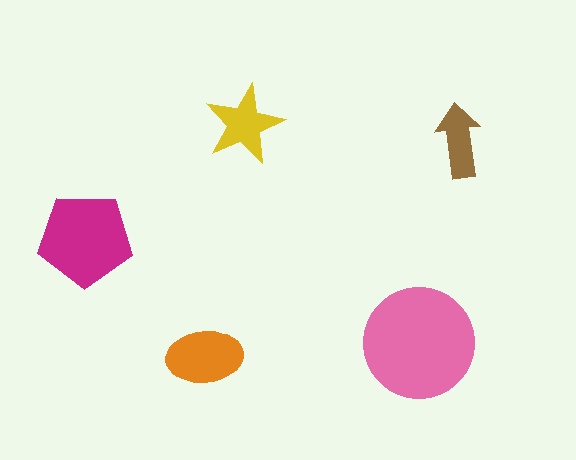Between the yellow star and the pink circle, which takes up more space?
The pink circle.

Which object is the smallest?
The brown arrow.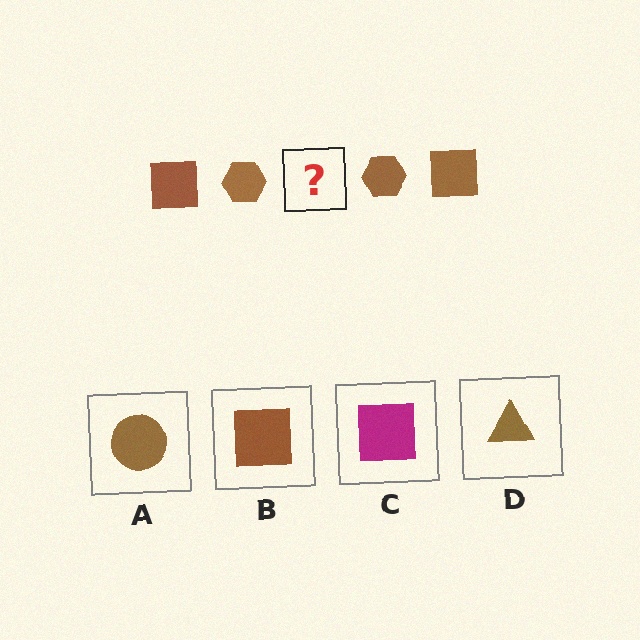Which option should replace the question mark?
Option B.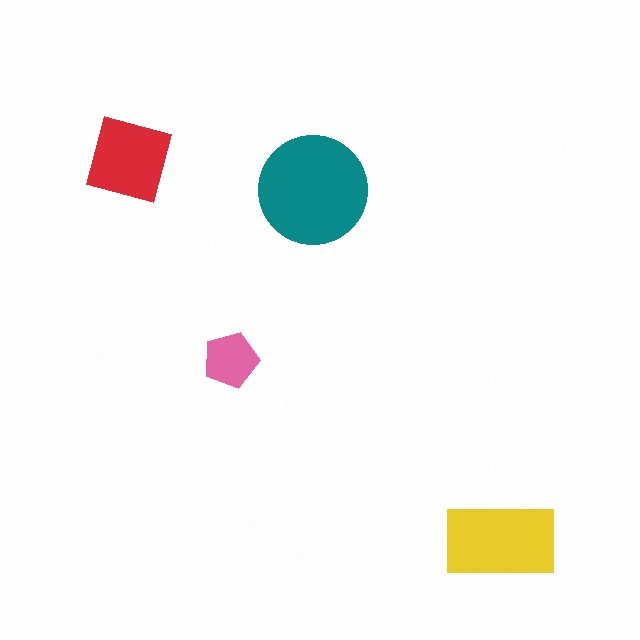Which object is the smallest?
The pink pentagon.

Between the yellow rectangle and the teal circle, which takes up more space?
The teal circle.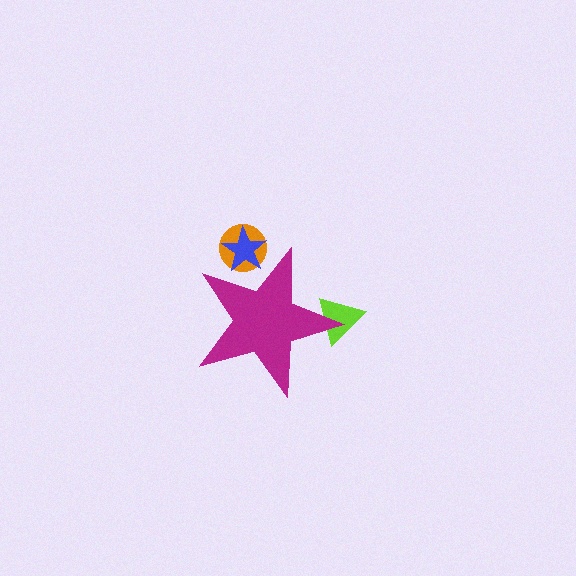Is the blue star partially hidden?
Yes, the blue star is partially hidden behind the magenta star.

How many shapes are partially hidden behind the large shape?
3 shapes are partially hidden.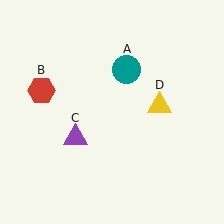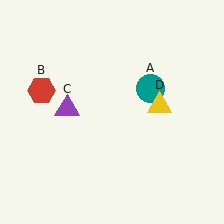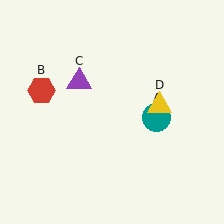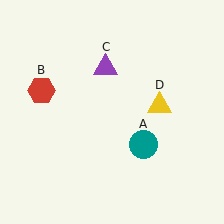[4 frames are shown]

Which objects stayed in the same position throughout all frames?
Red hexagon (object B) and yellow triangle (object D) remained stationary.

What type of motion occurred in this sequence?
The teal circle (object A), purple triangle (object C) rotated clockwise around the center of the scene.